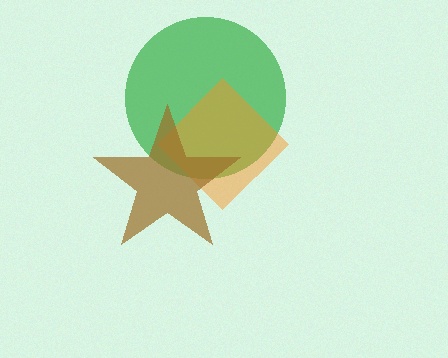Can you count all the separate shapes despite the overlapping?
Yes, there are 3 separate shapes.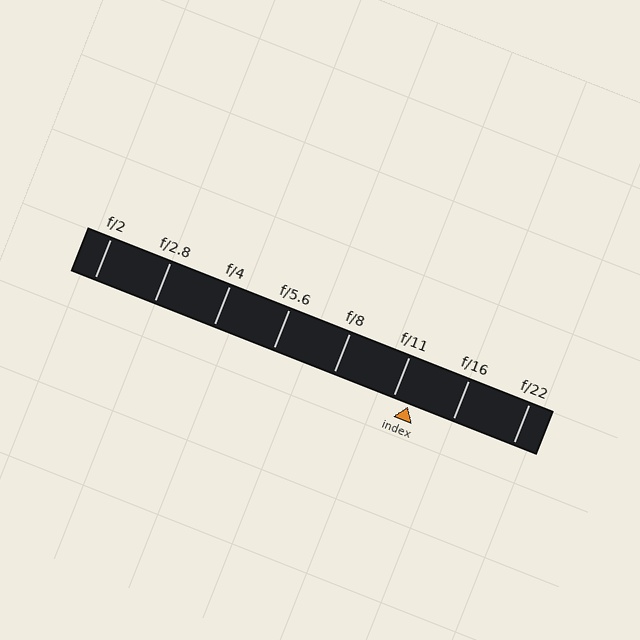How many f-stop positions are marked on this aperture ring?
There are 8 f-stop positions marked.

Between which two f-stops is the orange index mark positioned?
The index mark is between f/11 and f/16.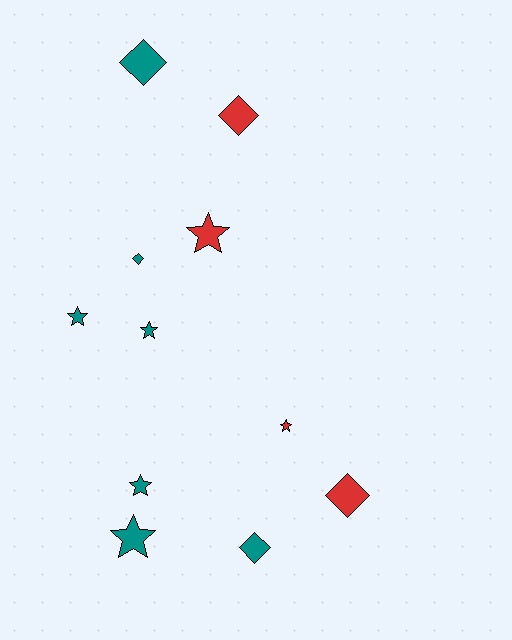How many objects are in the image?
There are 11 objects.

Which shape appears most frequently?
Star, with 6 objects.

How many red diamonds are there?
There are 2 red diamonds.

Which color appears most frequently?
Teal, with 7 objects.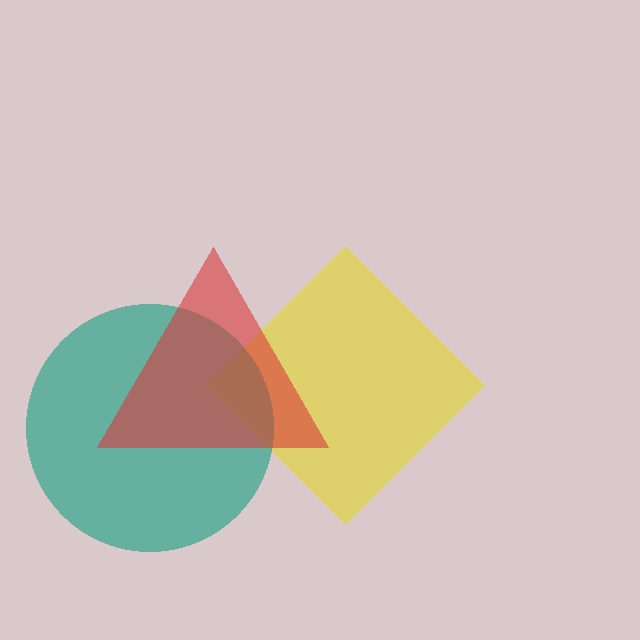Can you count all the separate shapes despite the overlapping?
Yes, there are 3 separate shapes.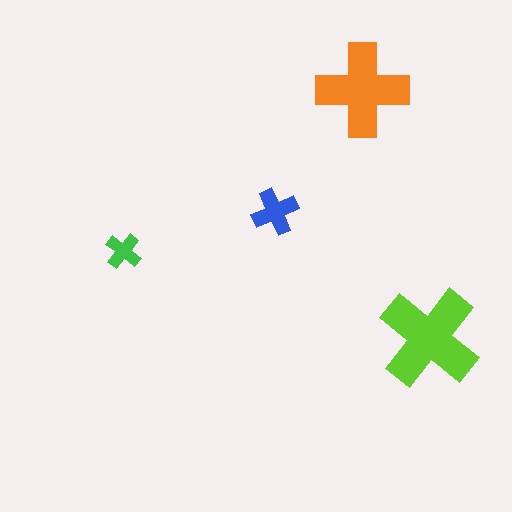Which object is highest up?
The orange cross is topmost.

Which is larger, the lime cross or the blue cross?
The lime one.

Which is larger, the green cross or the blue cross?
The blue one.